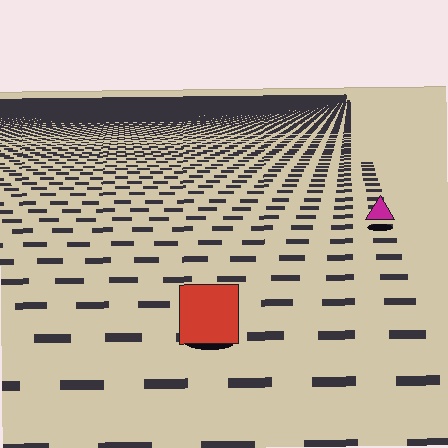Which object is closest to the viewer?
The red square is closest. The texture marks near it are larger and more spread out.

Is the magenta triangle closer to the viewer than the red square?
No. The red square is closer — you can tell from the texture gradient: the ground texture is coarser near it.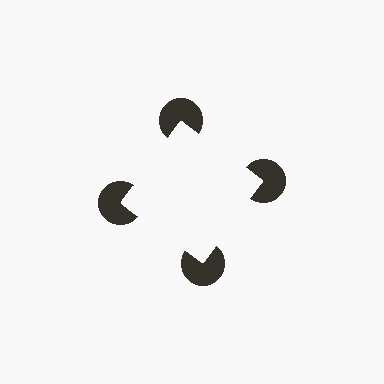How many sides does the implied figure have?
4 sides.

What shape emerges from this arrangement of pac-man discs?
An illusory square — its edges are inferred from the aligned wedge cuts in the pac-man discs, not physically drawn.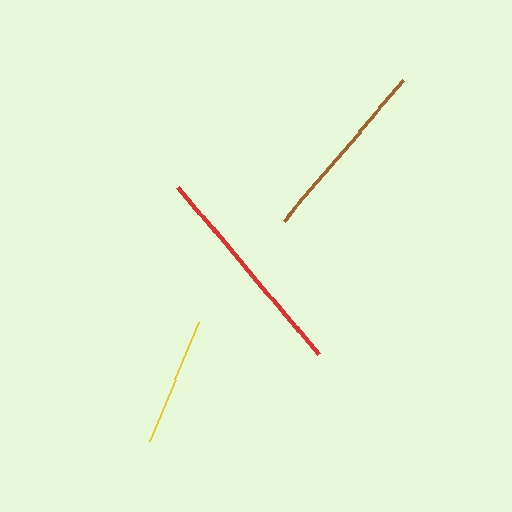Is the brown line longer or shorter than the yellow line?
The brown line is longer than the yellow line.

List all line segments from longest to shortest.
From longest to shortest: red, brown, yellow.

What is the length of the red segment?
The red segment is approximately 219 pixels long.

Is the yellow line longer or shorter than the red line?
The red line is longer than the yellow line.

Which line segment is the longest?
The red line is the longest at approximately 219 pixels.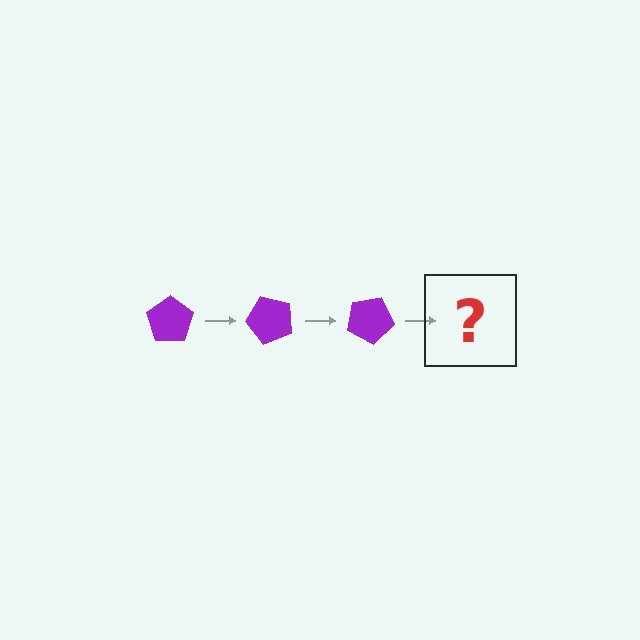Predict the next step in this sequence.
The next step is a purple pentagon rotated 150 degrees.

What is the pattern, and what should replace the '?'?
The pattern is that the pentagon rotates 50 degrees each step. The '?' should be a purple pentagon rotated 150 degrees.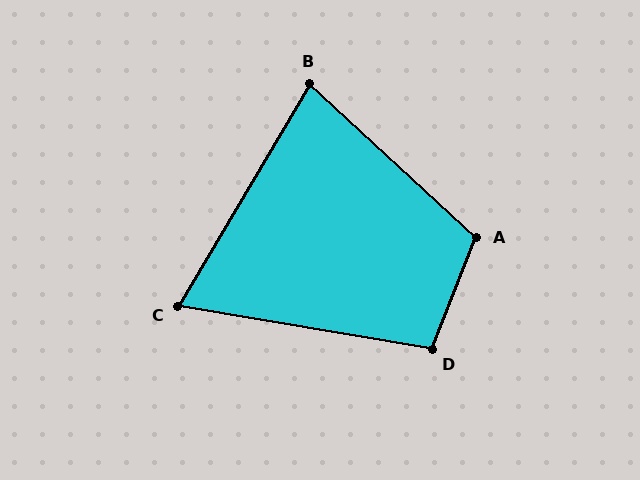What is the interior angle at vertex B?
Approximately 78 degrees (acute).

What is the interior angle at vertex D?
Approximately 102 degrees (obtuse).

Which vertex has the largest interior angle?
A, at approximately 111 degrees.